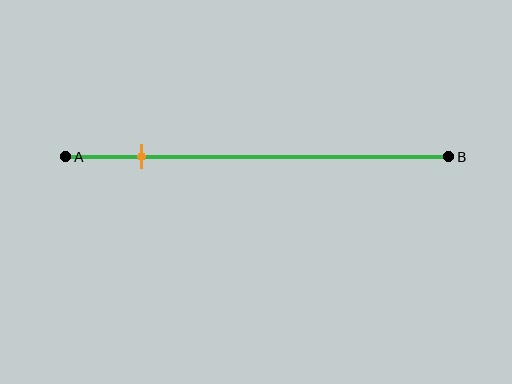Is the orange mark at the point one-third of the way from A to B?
No, the mark is at about 20% from A, not at the 33% one-third point.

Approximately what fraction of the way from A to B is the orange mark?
The orange mark is approximately 20% of the way from A to B.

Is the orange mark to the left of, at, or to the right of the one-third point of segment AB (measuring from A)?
The orange mark is to the left of the one-third point of segment AB.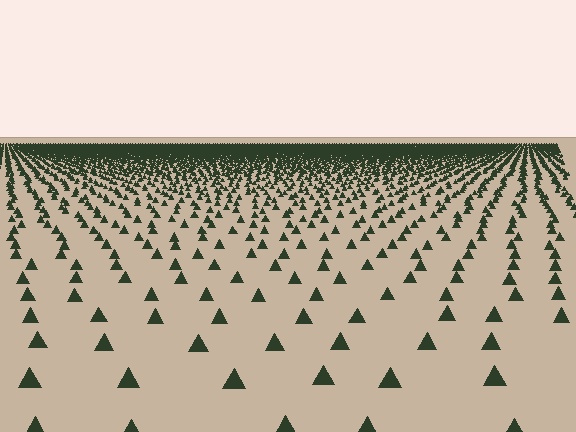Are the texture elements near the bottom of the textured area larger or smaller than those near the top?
Larger. Near the bottom, elements are closer to the viewer and appear at a bigger on-screen size.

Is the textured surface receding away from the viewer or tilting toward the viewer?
The surface is receding away from the viewer. Texture elements get smaller and denser toward the top.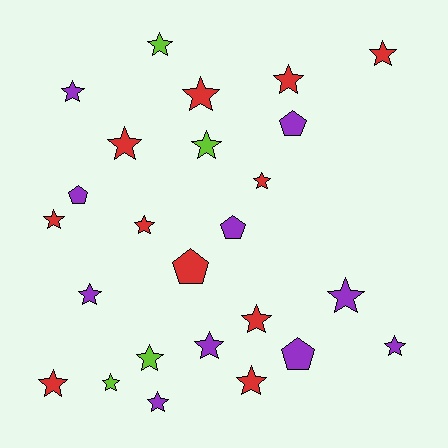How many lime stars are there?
There are 4 lime stars.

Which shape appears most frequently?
Star, with 20 objects.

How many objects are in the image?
There are 25 objects.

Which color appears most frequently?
Red, with 11 objects.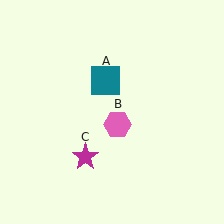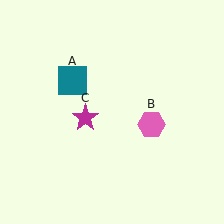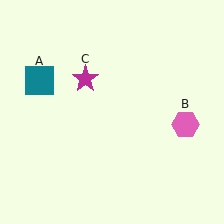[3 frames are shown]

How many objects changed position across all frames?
3 objects changed position: teal square (object A), pink hexagon (object B), magenta star (object C).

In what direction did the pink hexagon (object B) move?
The pink hexagon (object B) moved right.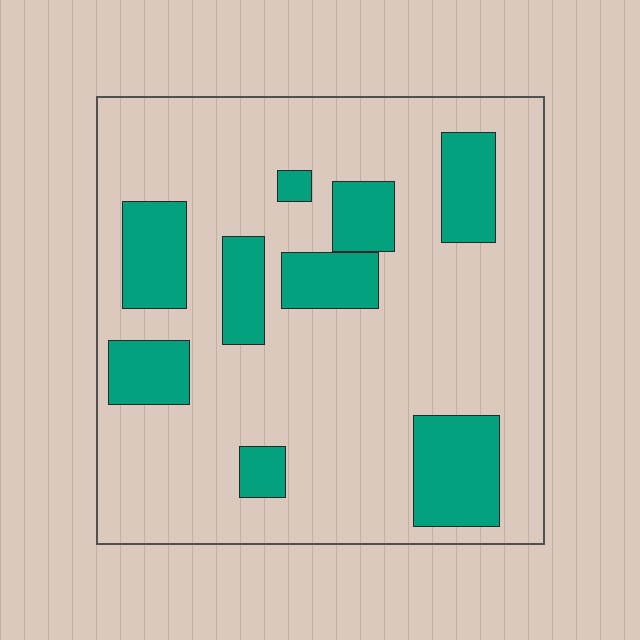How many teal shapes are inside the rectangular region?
9.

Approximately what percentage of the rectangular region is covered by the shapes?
Approximately 25%.